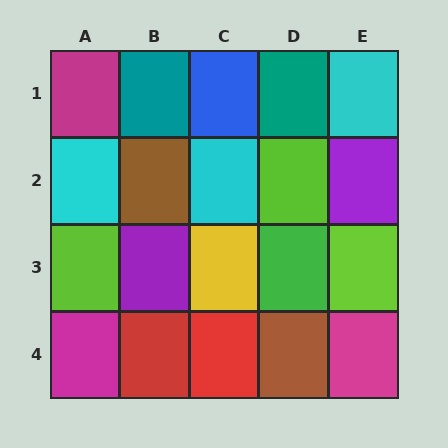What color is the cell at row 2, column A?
Cyan.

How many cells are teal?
2 cells are teal.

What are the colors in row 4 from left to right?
Magenta, red, red, brown, magenta.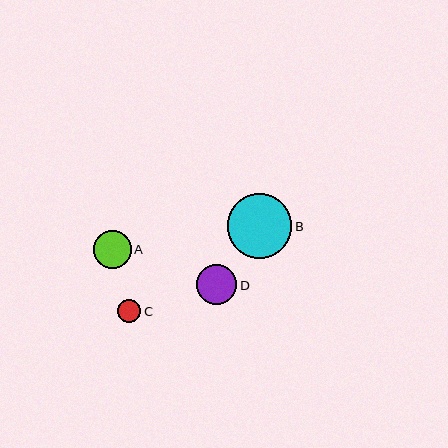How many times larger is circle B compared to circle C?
Circle B is approximately 2.7 times the size of circle C.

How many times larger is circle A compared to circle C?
Circle A is approximately 1.6 times the size of circle C.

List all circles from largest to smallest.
From largest to smallest: B, D, A, C.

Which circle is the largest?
Circle B is the largest with a size of approximately 64 pixels.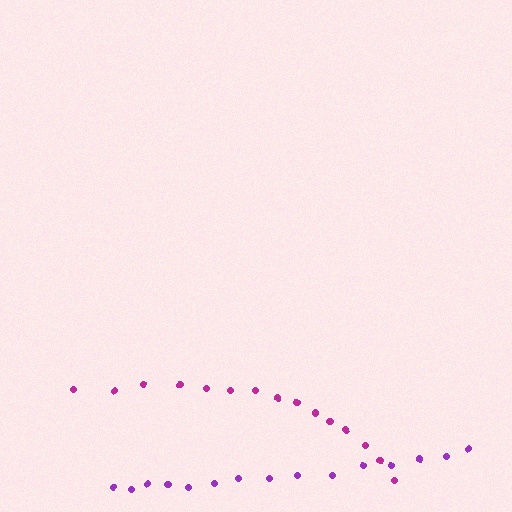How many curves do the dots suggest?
There are 2 distinct paths.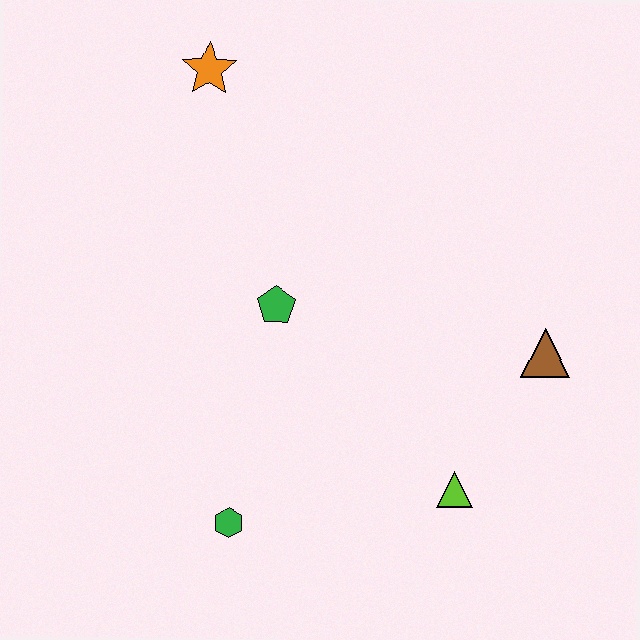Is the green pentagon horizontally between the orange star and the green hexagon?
No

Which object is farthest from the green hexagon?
The orange star is farthest from the green hexagon.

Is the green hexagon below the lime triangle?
Yes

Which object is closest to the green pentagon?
The green hexagon is closest to the green pentagon.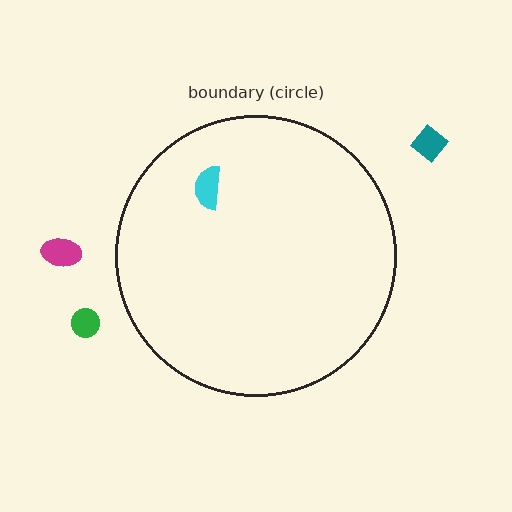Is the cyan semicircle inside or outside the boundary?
Inside.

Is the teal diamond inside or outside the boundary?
Outside.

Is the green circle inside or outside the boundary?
Outside.